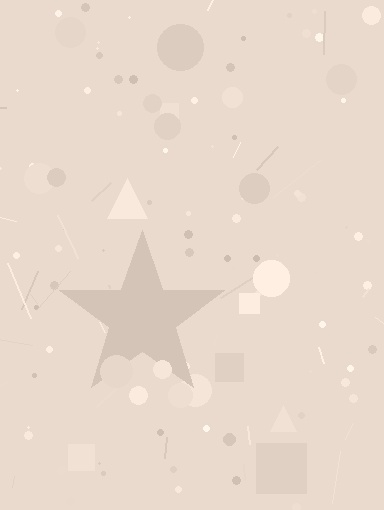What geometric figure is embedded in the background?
A star is embedded in the background.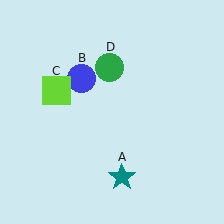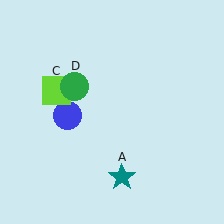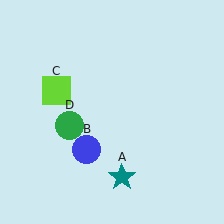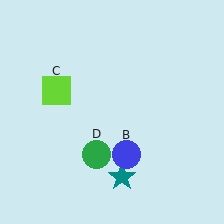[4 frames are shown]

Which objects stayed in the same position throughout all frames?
Teal star (object A) and lime square (object C) remained stationary.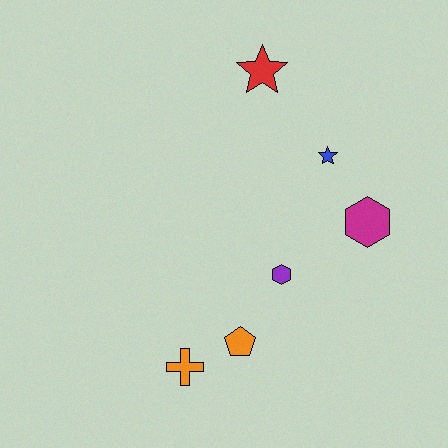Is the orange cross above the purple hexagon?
No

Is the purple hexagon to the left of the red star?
No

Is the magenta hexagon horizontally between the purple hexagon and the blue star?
No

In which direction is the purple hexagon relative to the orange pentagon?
The purple hexagon is above the orange pentagon.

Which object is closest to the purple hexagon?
The orange pentagon is closest to the purple hexagon.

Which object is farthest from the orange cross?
The red star is farthest from the orange cross.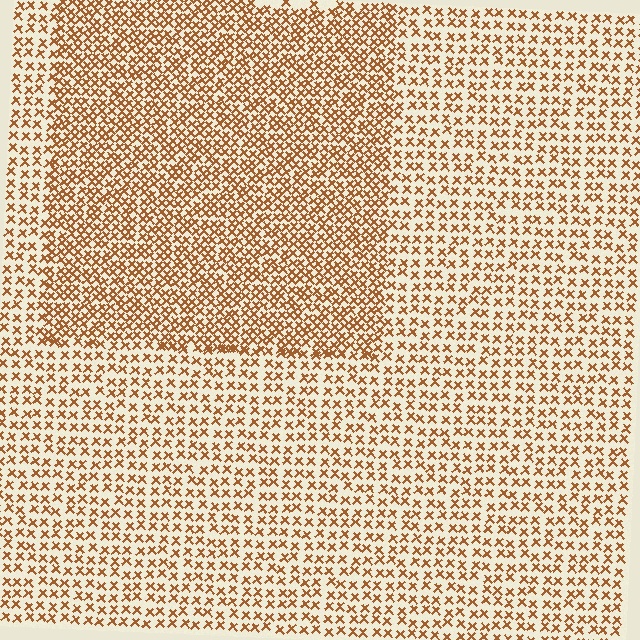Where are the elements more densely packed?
The elements are more densely packed inside the rectangle boundary.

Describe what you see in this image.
The image contains small brown elements arranged at two different densities. A rectangle-shaped region is visible where the elements are more densely packed than the surrounding area.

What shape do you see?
I see a rectangle.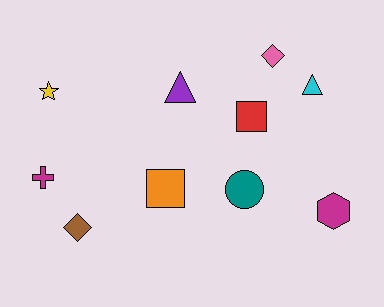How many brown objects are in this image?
There is 1 brown object.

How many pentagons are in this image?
There are no pentagons.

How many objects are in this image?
There are 10 objects.